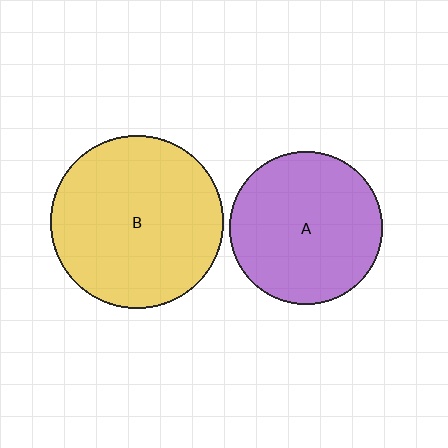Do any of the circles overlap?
No, none of the circles overlap.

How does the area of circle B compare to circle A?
Approximately 1.3 times.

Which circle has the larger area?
Circle B (yellow).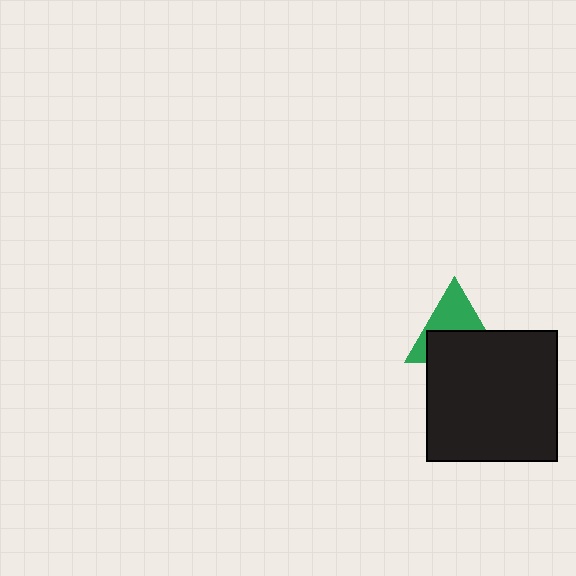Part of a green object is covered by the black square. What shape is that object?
It is a triangle.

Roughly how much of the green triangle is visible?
About half of it is visible (roughly 47%).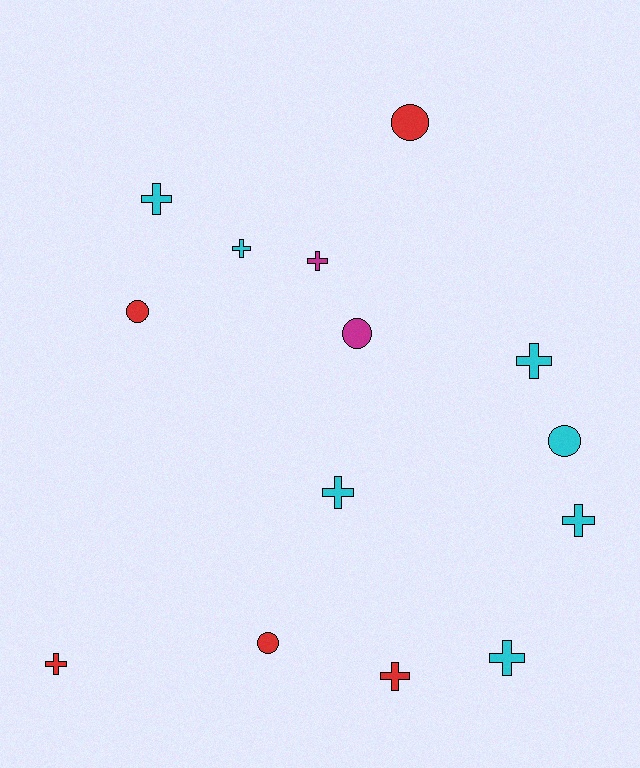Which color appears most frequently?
Cyan, with 7 objects.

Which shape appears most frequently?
Cross, with 9 objects.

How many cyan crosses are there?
There are 6 cyan crosses.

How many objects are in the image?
There are 14 objects.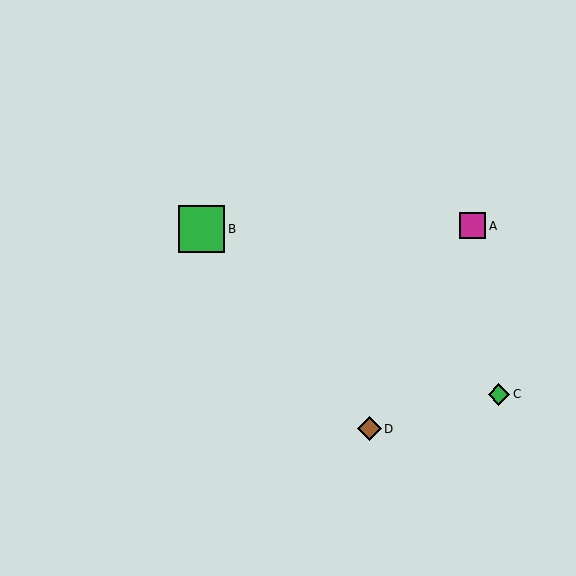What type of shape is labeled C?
Shape C is a green diamond.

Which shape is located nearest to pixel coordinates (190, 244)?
The green square (labeled B) at (202, 229) is nearest to that location.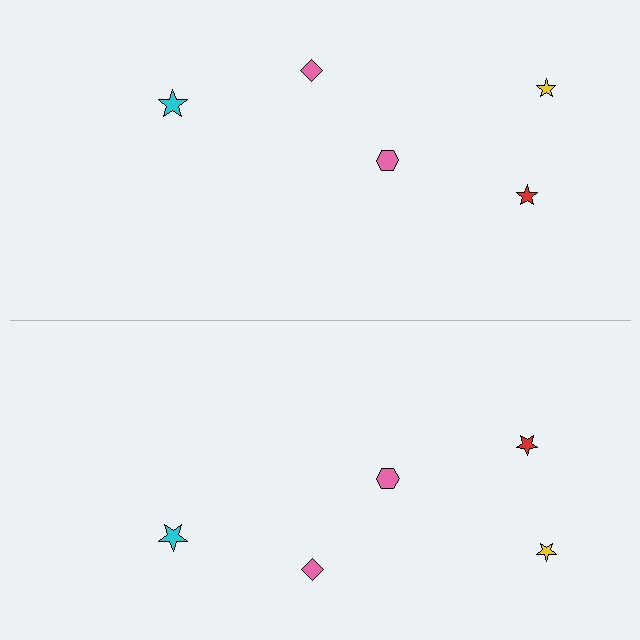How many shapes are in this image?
There are 10 shapes in this image.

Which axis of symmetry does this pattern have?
The pattern has a horizontal axis of symmetry running through the center of the image.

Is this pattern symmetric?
Yes, this pattern has bilateral (reflection) symmetry.